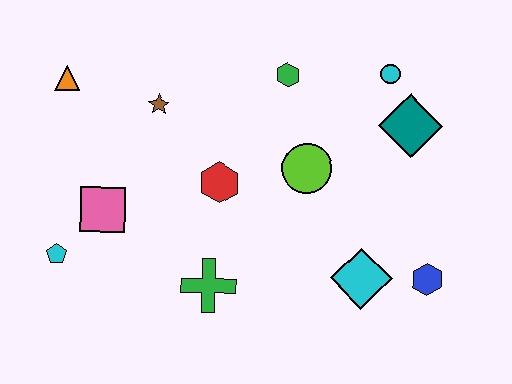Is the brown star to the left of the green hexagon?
Yes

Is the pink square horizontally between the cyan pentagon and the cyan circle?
Yes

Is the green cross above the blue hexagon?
No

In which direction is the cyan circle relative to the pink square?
The cyan circle is to the right of the pink square.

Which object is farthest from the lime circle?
The cyan pentagon is farthest from the lime circle.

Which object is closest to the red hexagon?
The lime circle is closest to the red hexagon.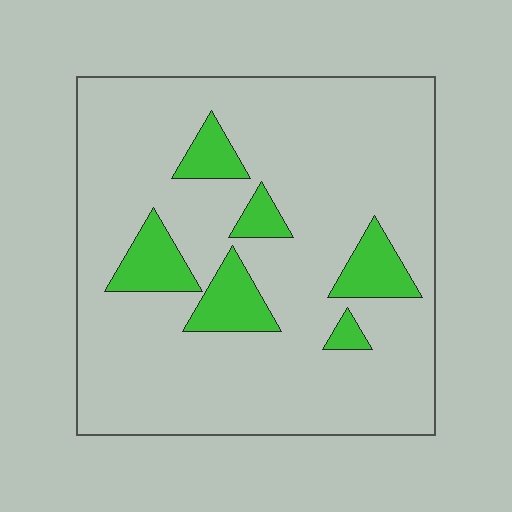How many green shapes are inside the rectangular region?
6.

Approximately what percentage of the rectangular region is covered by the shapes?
Approximately 15%.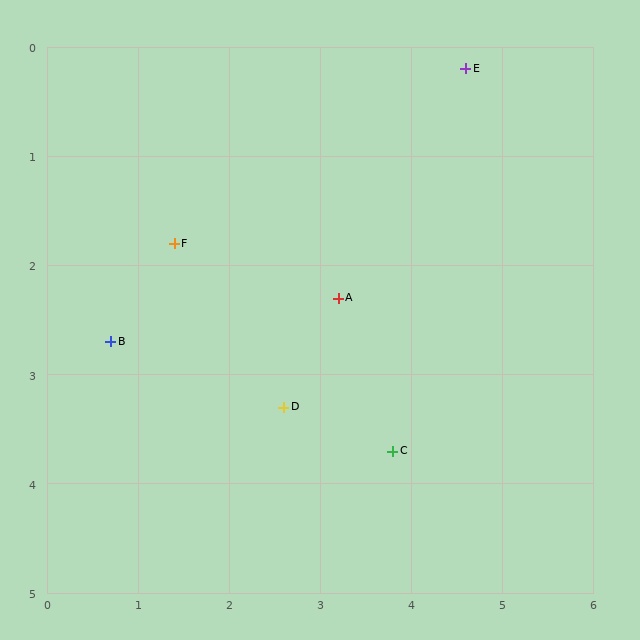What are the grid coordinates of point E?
Point E is at approximately (4.6, 0.2).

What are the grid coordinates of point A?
Point A is at approximately (3.2, 2.3).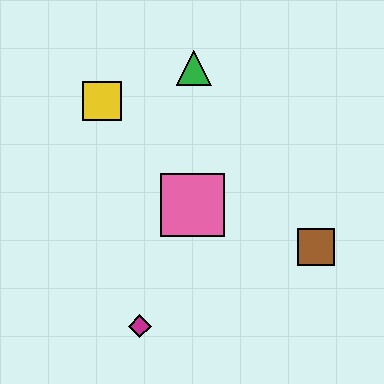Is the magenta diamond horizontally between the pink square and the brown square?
No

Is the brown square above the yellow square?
No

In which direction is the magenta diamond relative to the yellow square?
The magenta diamond is below the yellow square.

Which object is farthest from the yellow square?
The brown square is farthest from the yellow square.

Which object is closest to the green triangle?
The yellow square is closest to the green triangle.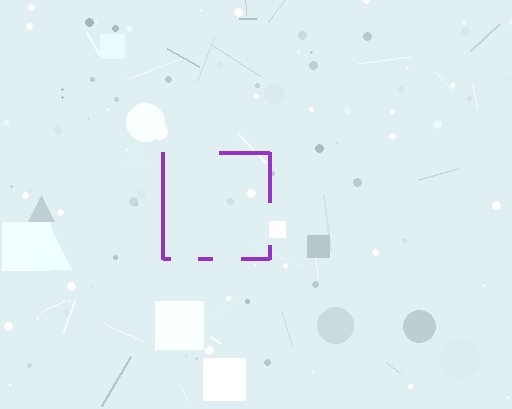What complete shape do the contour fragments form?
The contour fragments form a square.